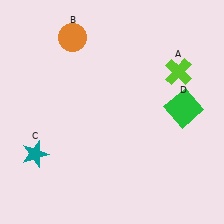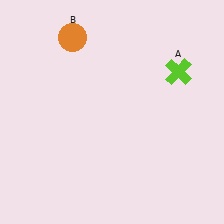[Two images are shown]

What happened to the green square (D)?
The green square (D) was removed in Image 2. It was in the top-right area of Image 1.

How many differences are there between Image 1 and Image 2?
There are 2 differences between the two images.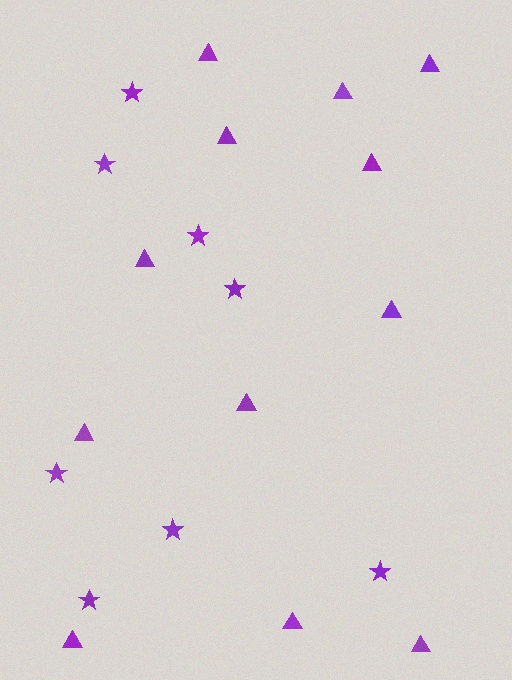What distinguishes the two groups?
There are 2 groups: one group of triangles (12) and one group of stars (8).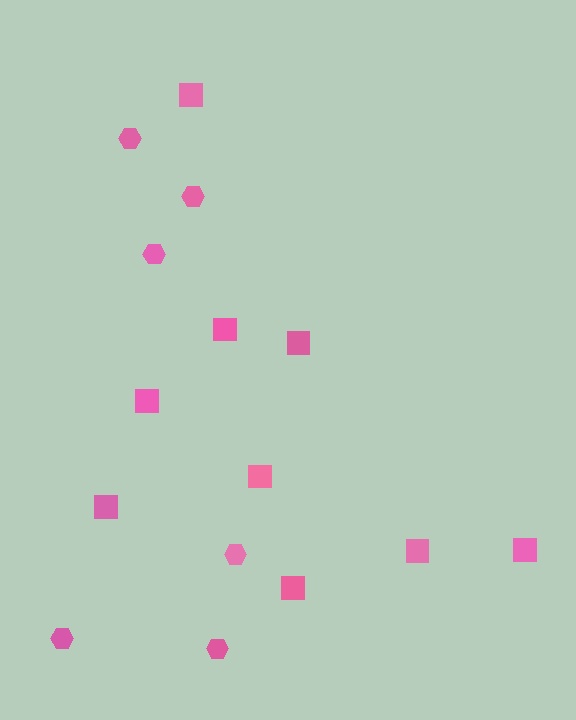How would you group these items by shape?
There are 2 groups: one group of squares (9) and one group of hexagons (6).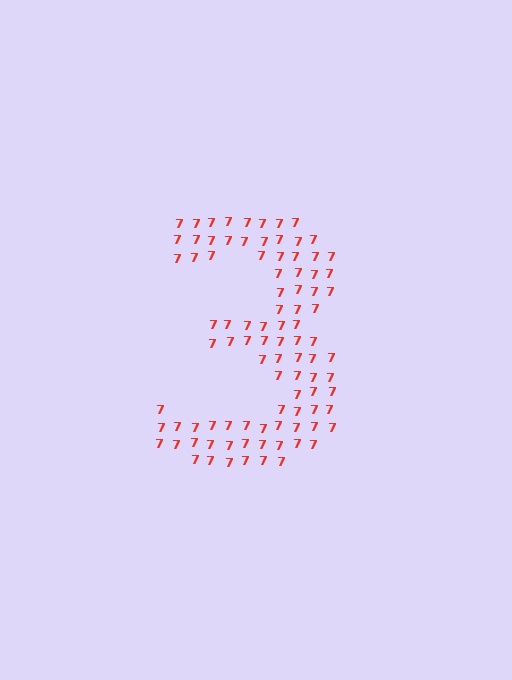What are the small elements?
The small elements are digit 7's.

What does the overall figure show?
The overall figure shows the digit 3.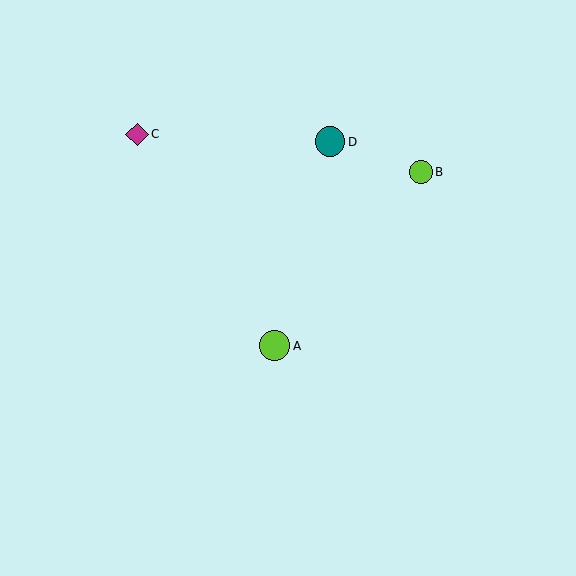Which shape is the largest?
The lime circle (labeled A) is the largest.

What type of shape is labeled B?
Shape B is a lime circle.